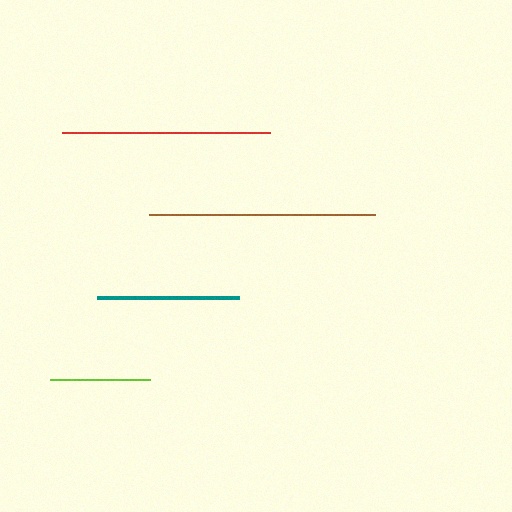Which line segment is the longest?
The brown line is the longest at approximately 226 pixels.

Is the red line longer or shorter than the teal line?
The red line is longer than the teal line.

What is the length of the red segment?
The red segment is approximately 207 pixels long.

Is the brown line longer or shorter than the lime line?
The brown line is longer than the lime line.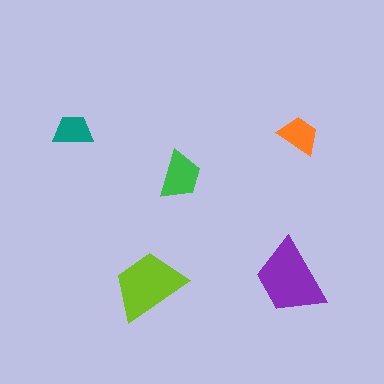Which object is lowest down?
The lime trapezoid is bottommost.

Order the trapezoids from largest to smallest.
the purple one, the lime one, the green one, the orange one, the teal one.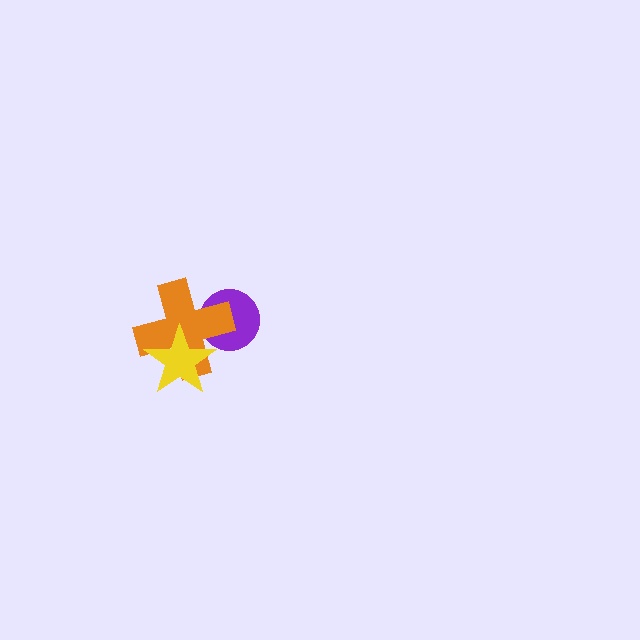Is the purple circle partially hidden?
Yes, it is partially covered by another shape.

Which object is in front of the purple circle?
The orange cross is in front of the purple circle.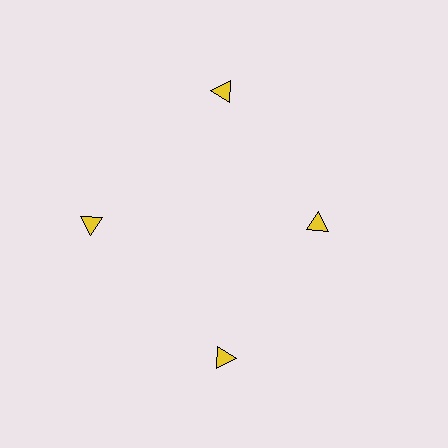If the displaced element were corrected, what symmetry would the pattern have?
It would have 4-fold rotational symmetry — the pattern would map onto itself every 90 degrees.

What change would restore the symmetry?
The symmetry would be restored by moving it outward, back onto the ring so that all 4 triangles sit at equal angles and equal distance from the center.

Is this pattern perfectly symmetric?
No. The 4 yellow triangles are arranged in a ring, but one element near the 3 o'clock position is pulled inward toward the center, breaking the 4-fold rotational symmetry.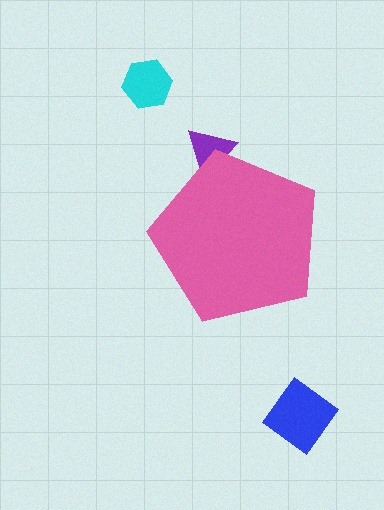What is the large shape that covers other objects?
A pink pentagon.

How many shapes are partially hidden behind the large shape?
1 shape is partially hidden.